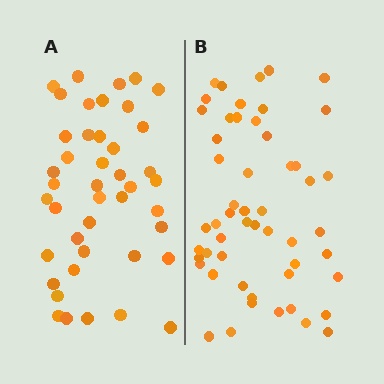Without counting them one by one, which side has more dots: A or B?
Region B (the right region) has more dots.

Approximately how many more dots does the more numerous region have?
Region B has roughly 10 or so more dots than region A.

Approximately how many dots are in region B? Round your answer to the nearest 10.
About 50 dots. (The exact count is 53, which rounds to 50.)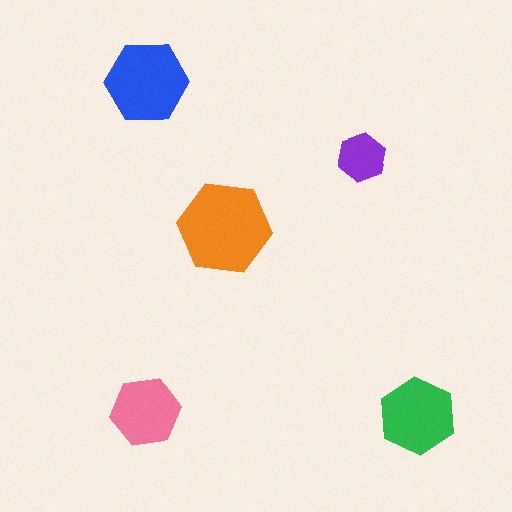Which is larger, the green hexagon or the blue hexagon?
The blue one.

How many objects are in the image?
There are 5 objects in the image.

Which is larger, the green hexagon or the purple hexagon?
The green one.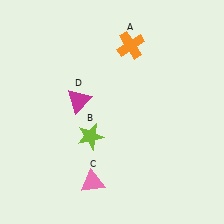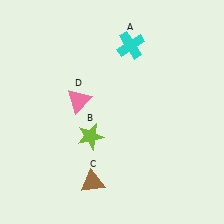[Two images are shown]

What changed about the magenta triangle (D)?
In Image 1, D is magenta. In Image 2, it changed to pink.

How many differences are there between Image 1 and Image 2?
There are 3 differences between the two images.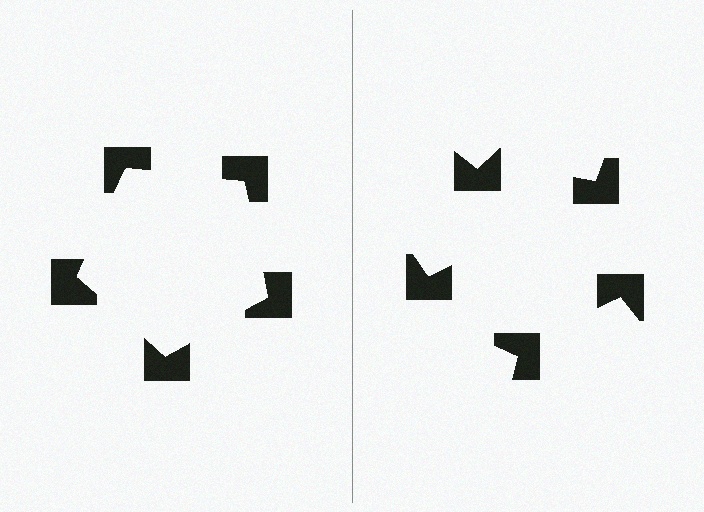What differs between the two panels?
The notched squares are positioned identically on both sides; only the wedge orientations differ. On the left they align to a pentagon; on the right they are misaligned.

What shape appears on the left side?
An illusory pentagon.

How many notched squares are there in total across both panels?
10 — 5 on each side.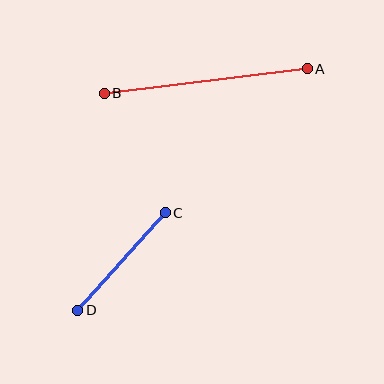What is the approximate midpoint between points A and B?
The midpoint is at approximately (206, 81) pixels.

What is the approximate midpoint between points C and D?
The midpoint is at approximately (121, 261) pixels.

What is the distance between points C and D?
The distance is approximately 131 pixels.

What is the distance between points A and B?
The distance is approximately 204 pixels.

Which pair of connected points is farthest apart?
Points A and B are farthest apart.